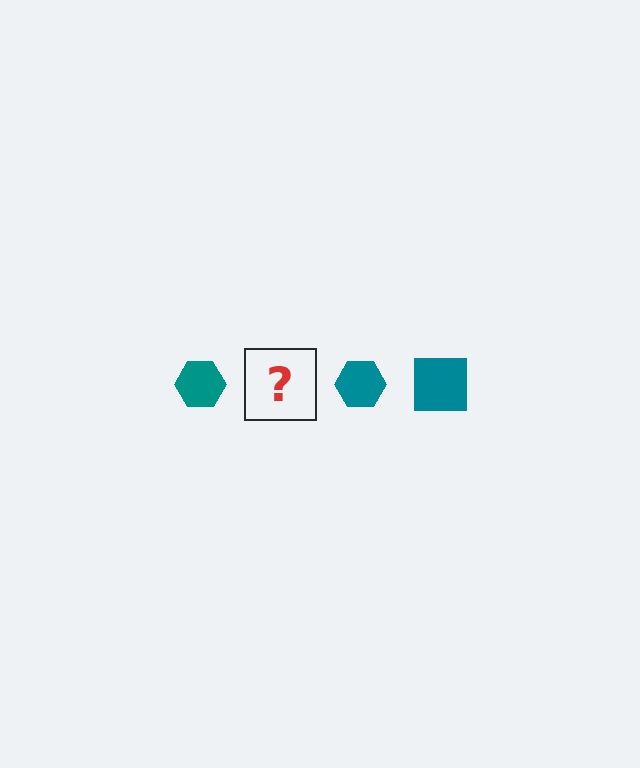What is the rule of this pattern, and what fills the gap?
The rule is that the pattern cycles through hexagon, square shapes in teal. The gap should be filled with a teal square.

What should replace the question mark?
The question mark should be replaced with a teal square.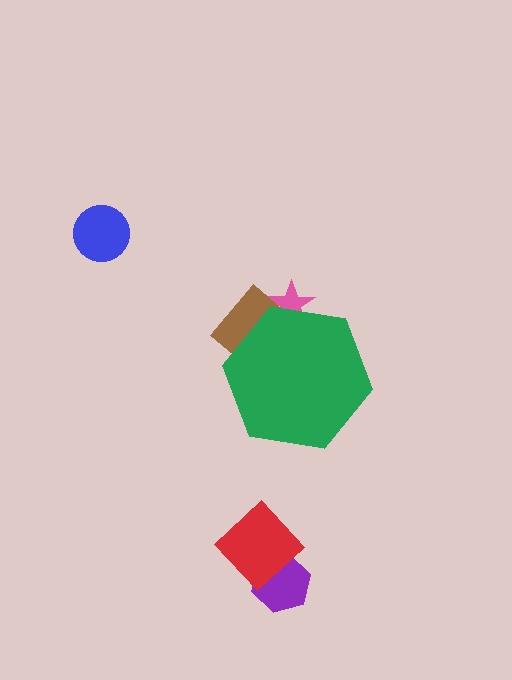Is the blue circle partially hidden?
No, the blue circle is fully visible.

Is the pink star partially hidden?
Yes, the pink star is partially hidden behind the green hexagon.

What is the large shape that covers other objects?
A green hexagon.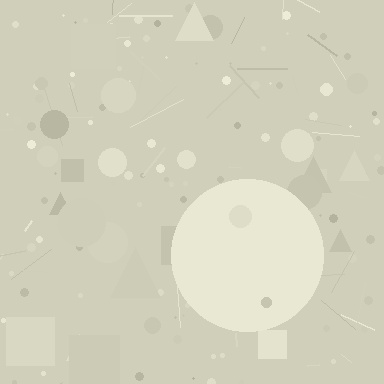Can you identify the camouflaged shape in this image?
The camouflaged shape is a circle.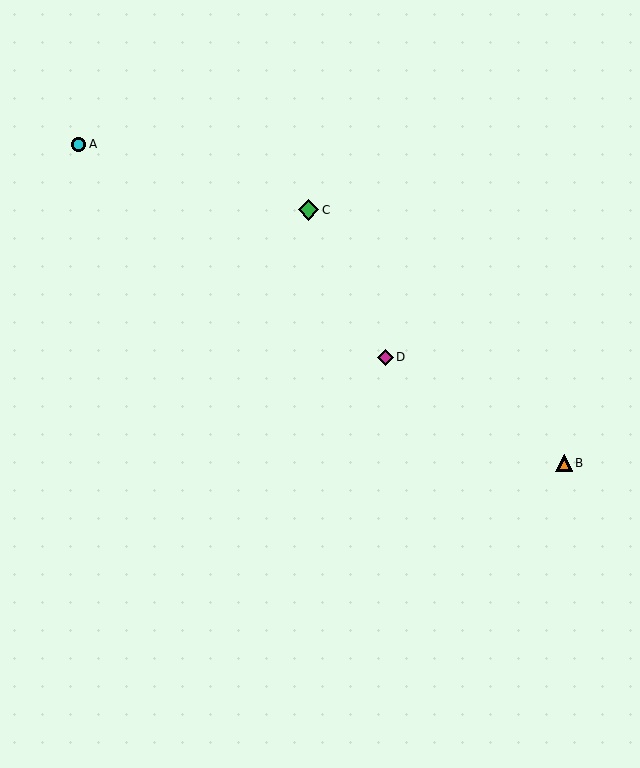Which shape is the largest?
The green diamond (labeled C) is the largest.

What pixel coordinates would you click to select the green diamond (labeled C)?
Click at (308, 210) to select the green diamond C.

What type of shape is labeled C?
Shape C is a green diamond.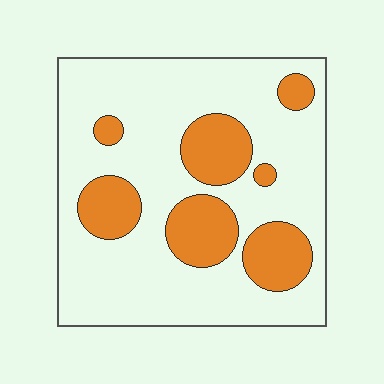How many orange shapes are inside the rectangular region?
7.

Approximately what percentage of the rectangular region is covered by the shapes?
Approximately 25%.